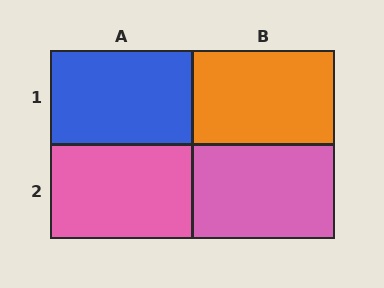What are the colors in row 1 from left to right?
Blue, orange.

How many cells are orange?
1 cell is orange.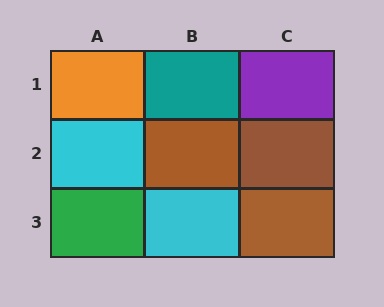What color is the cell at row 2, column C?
Brown.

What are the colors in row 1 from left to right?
Orange, teal, purple.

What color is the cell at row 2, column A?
Cyan.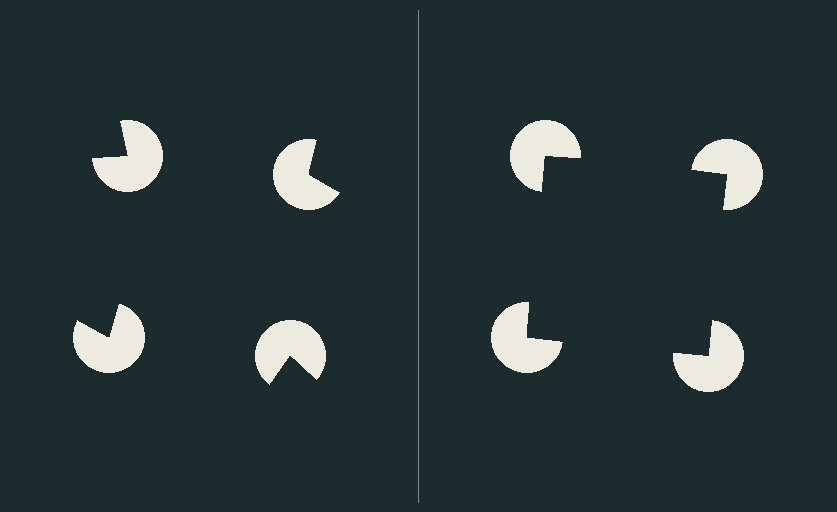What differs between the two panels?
The pac-man discs are positioned identically on both sides; only the wedge orientations differ. On the right they align to a square; on the left they are misaligned.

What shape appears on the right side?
An illusory square.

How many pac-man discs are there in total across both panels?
8 — 4 on each side.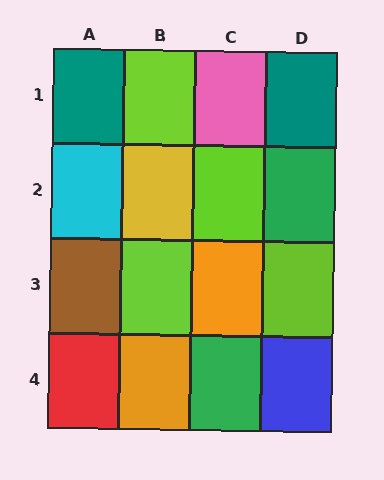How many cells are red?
1 cell is red.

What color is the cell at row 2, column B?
Yellow.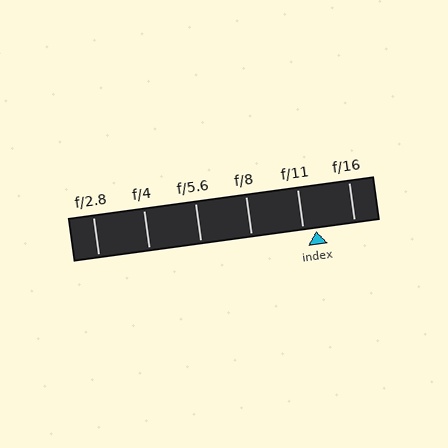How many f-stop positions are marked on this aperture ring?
There are 6 f-stop positions marked.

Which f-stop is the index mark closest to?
The index mark is closest to f/11.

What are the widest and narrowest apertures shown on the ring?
The widest aperture shown is f/2.8 and the narrowest is f/16.